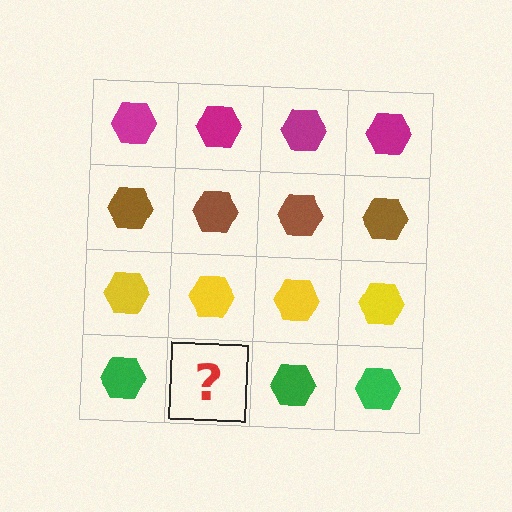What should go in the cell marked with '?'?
The missing cell should contain a green hexagon.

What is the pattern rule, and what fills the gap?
The rule is that each row has a consistent color. The gap should be filled with a green hexagon.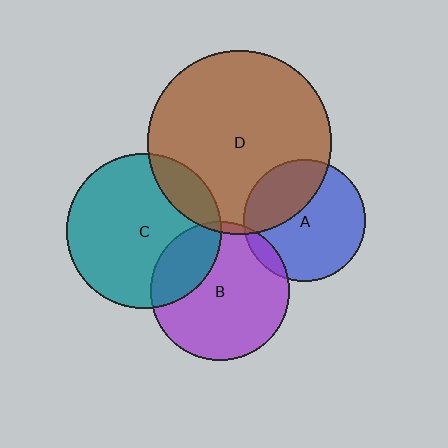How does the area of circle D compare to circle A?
Approximately 2.3 times.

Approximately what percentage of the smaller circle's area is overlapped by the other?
Approximately 10%.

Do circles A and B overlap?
Yes.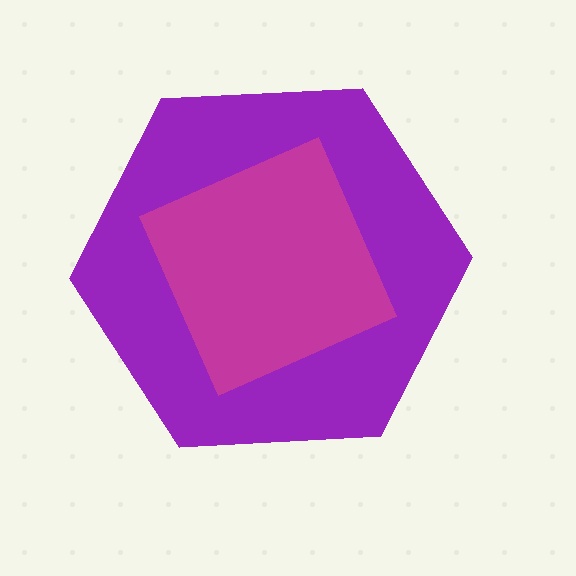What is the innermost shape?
The magenta diamond.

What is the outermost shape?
The purple hexagon.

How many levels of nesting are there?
2.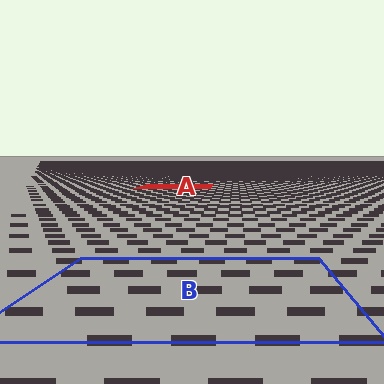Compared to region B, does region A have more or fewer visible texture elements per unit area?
Region A has more texture elements per unit area — they are packed more densely because it is farther away.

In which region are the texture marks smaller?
The texture marks are smaller in region A, because it is farther away.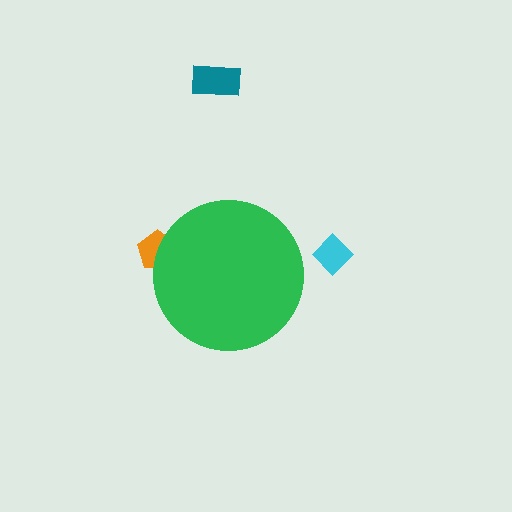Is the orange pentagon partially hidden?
Yes, the orange pentagon is partially hidden behind the green circle.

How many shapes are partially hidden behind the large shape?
1 shape is partially hidden.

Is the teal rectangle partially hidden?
No, the teal rectangle is fully visible.